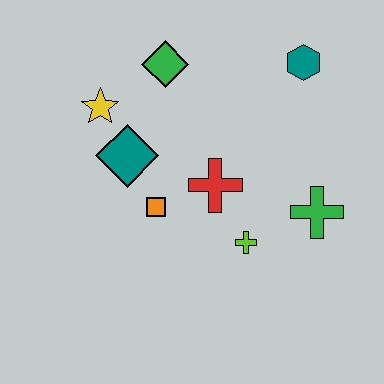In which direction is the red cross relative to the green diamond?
The red cross is below the green diamond.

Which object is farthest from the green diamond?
The green cross is farthest from the green diamond.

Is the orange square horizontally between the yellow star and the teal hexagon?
Yes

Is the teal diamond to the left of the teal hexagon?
Yes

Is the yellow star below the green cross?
No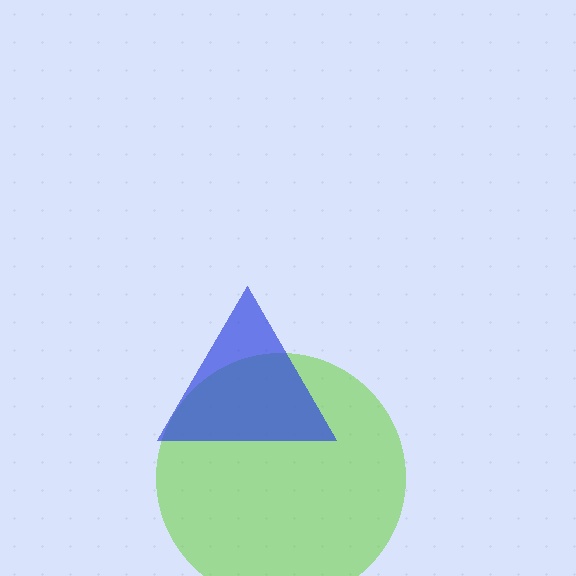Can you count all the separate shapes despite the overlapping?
Yes, there are 2 separate shapes.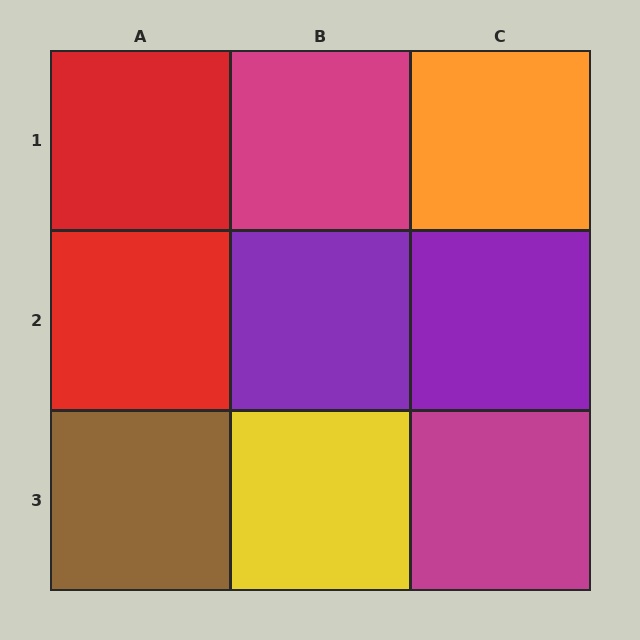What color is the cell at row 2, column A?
Red.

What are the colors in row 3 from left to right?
Brown, yellow, magenta.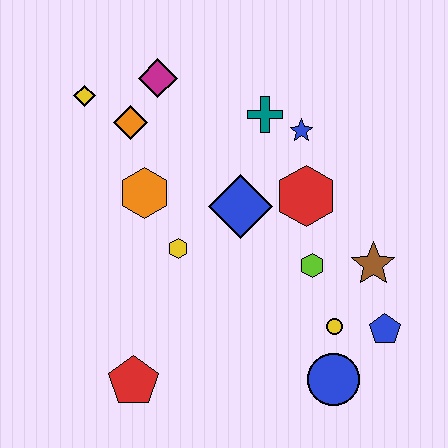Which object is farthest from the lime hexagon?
The yellow diamond is farthest from the lime hexagon.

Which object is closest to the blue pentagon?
The yellow circle is closest to the blue pentagon.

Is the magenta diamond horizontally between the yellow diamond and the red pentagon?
No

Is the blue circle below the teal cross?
Yes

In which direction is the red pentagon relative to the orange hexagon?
The red pentagon is below the orange hexagon.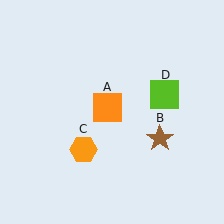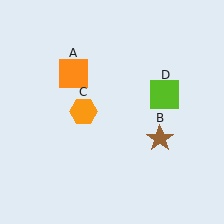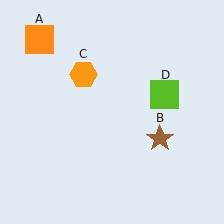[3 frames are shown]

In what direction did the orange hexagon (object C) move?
The orange hexagon (object C) moved up.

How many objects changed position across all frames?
2 objects changed position: orange square (object A), orange hexagon (object C).